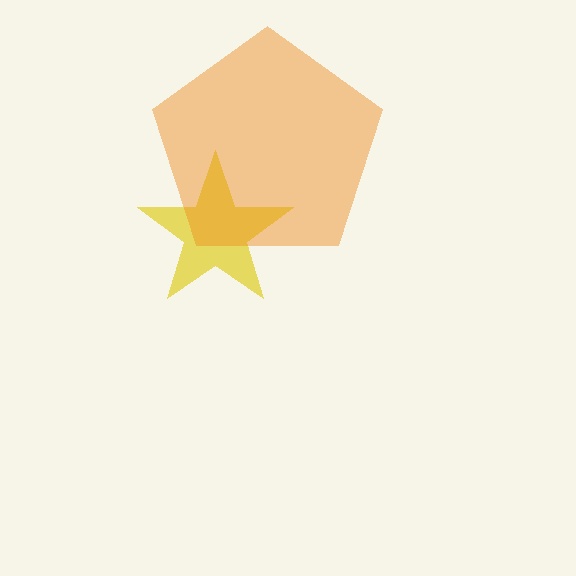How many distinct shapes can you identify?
There are 2 distinct shapes: a yellow star, an orange pentagon.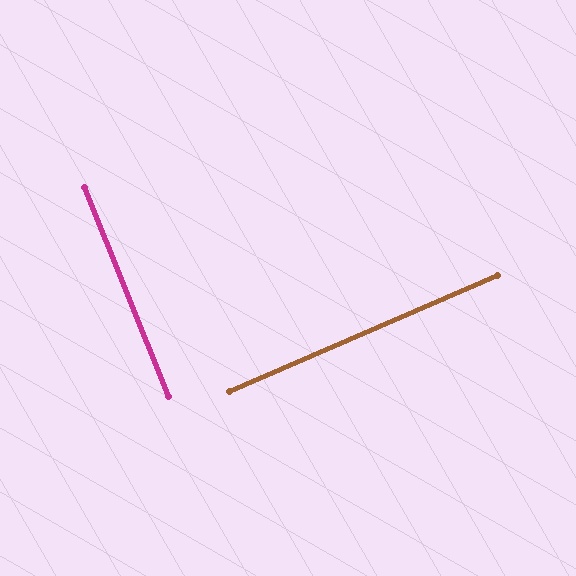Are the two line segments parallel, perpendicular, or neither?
Perpendicular — they meet at approximately 89°.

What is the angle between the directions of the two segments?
Approximately 89 degrees.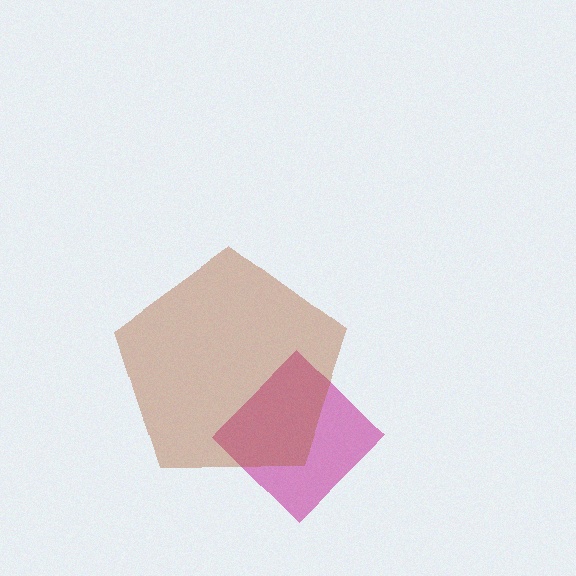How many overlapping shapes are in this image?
There are 2 overlapping shapes in the image.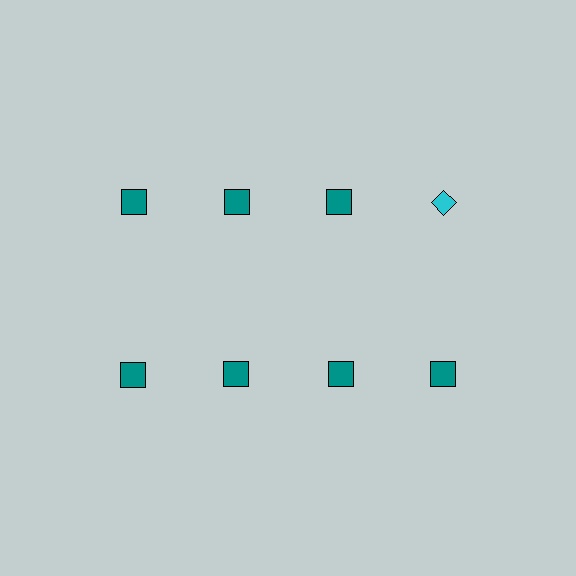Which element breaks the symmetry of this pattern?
The cyan diamond in the top row, second from right column breaks the symmetry. All other shapes are teal squares.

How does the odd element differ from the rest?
It differs in both color (cyan instead of teal) and shape (diamond instead of square).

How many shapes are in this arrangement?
There are 8 shapes arranged in a grid pattern.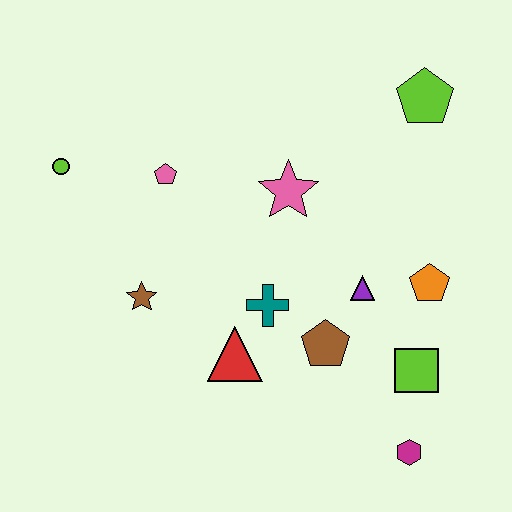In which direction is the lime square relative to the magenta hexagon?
The lime square is above the magenta hexagon.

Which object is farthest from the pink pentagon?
The magenta hexagon is farthest from the pink pentagon.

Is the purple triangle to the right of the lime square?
No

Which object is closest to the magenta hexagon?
The lime square is closest to the magenta hexagon.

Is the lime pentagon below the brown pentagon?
No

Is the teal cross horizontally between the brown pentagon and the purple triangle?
No